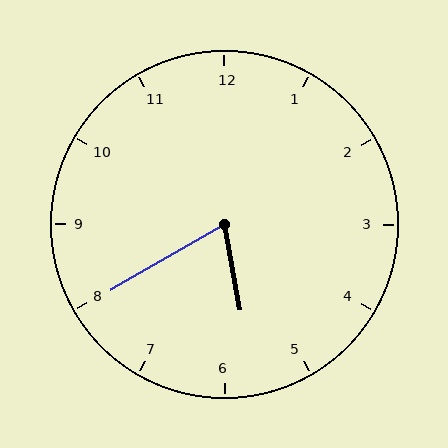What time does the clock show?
5:40.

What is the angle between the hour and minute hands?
Approximately 70 degrees.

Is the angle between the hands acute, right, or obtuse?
It is acute.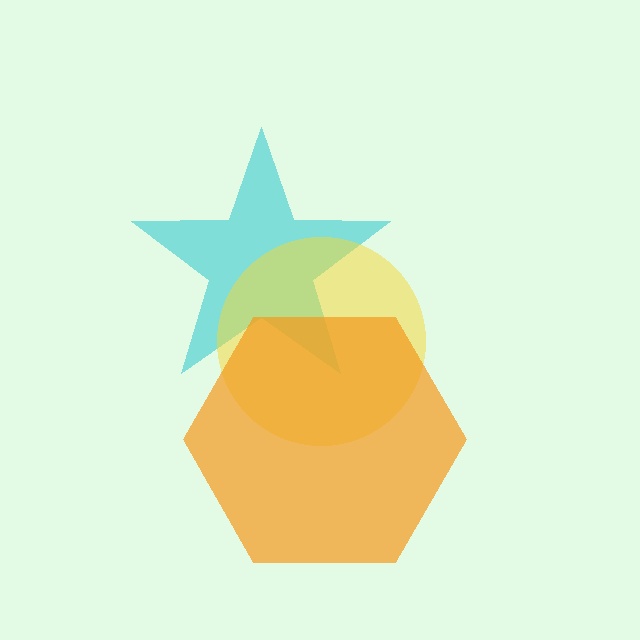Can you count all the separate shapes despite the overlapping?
Yes, there are 3 separate shapes.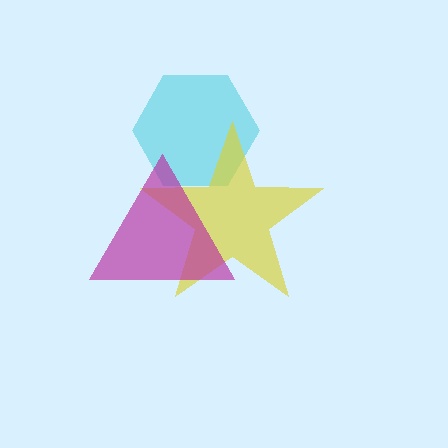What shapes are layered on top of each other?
The layered shapes are: a cyan hexagon, a yellow star, a magenta triangle.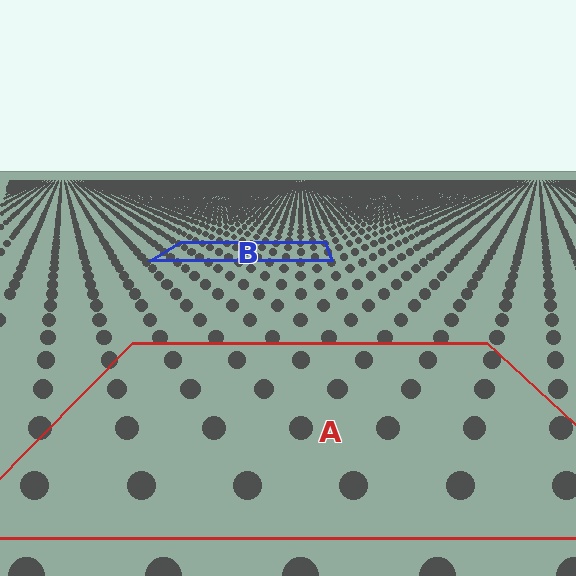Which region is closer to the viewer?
Region A is closer. The texture elements there are larger and more spread out.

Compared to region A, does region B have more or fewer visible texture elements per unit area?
Region B has more texture elements per unit area — they are packed more densely because it is farther away.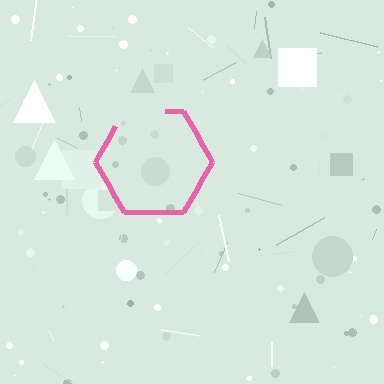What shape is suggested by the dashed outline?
The dashed outline suggests a hexagon.